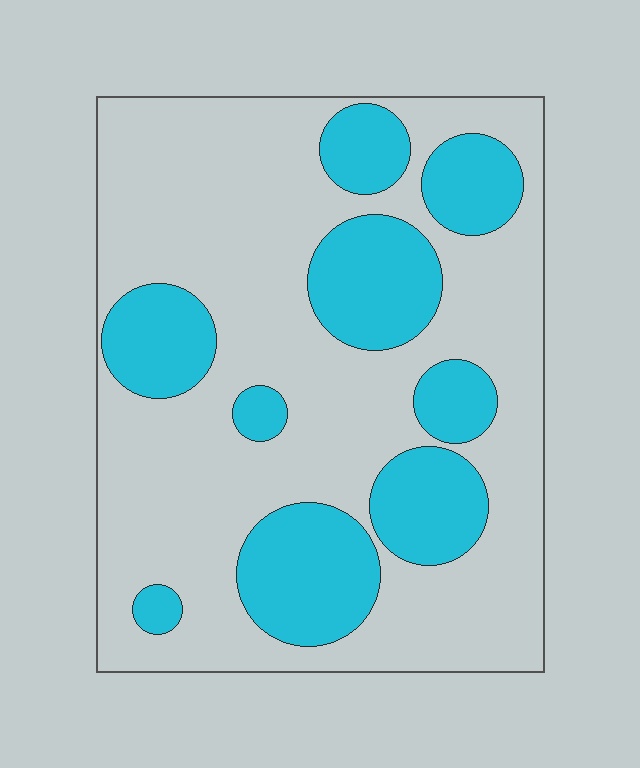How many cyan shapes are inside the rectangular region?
9.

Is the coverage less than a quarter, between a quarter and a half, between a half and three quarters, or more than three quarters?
Between a quarter and a half.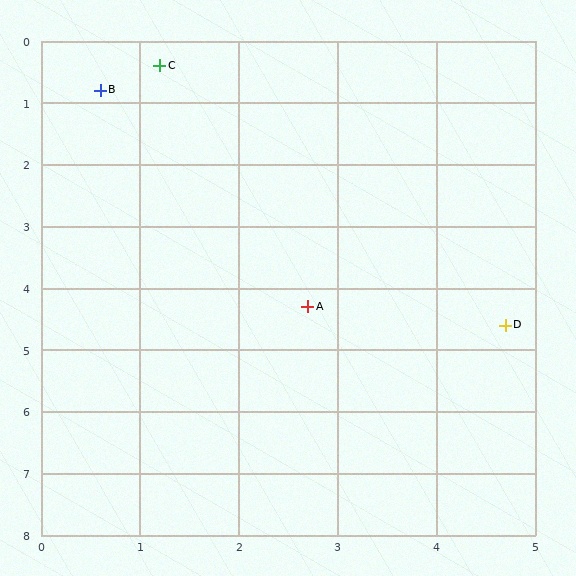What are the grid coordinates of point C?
Point C is at approximately (1.2, 0.4).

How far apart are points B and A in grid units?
Points B and A are about 4.1 grid units apart.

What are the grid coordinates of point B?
Point B is at approximately (0.6, 0.8).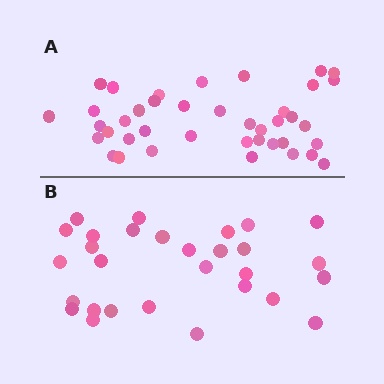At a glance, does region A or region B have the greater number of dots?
Region A (the top region) has more dots.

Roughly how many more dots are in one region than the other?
Region A has roughly 12 or so more dots than region B.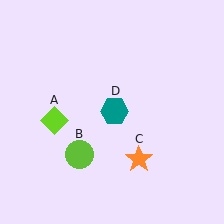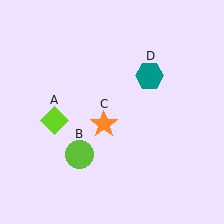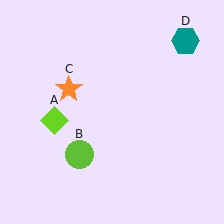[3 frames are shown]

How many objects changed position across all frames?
2 objects changed position: orange star (object C), teal hexagon (object D).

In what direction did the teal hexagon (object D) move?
The teal hexagon (object D) moved up and to the right.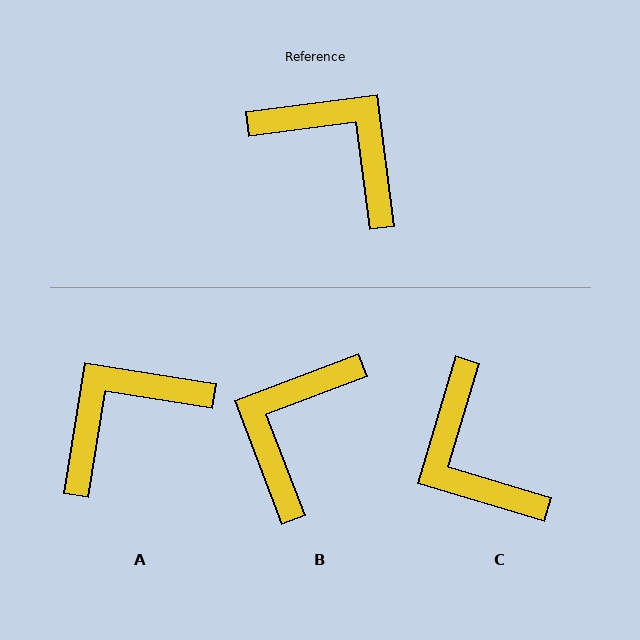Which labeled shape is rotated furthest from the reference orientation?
C, about 156 degrees away.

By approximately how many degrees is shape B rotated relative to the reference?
Approximately 103 degrees counter-clockwise.